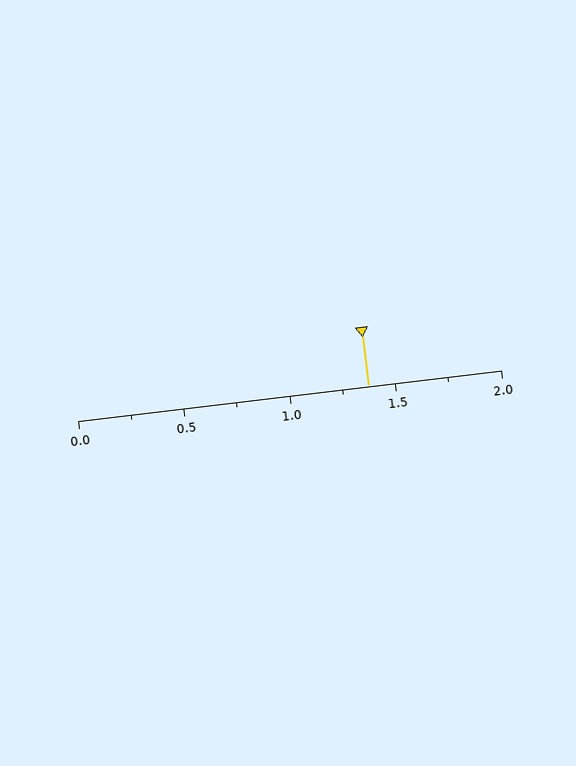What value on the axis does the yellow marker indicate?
The marker indicates approximately 1.38.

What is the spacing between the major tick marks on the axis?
The major ticks are spaced 0.5 apart.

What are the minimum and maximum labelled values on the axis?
The axis runs from 0.0 to 2.0.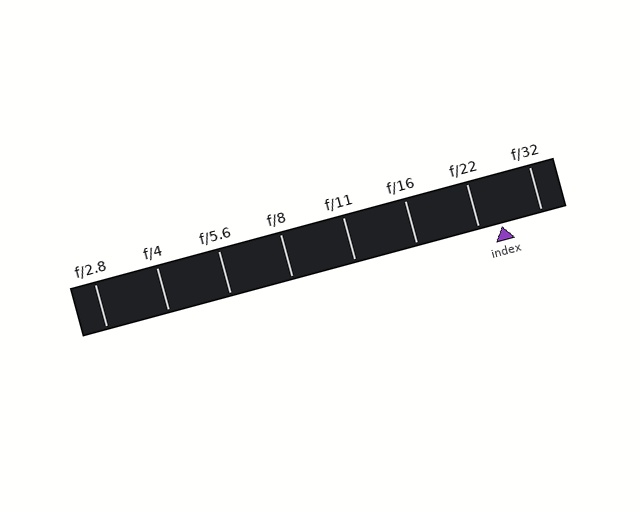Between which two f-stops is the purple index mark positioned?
The index mark is between f/22 and f/32.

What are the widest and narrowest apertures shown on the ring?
The widest aperture shown is f/2.8 and the narrowest is f/32.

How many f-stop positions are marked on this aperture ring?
There are 8 f-stop positions marked.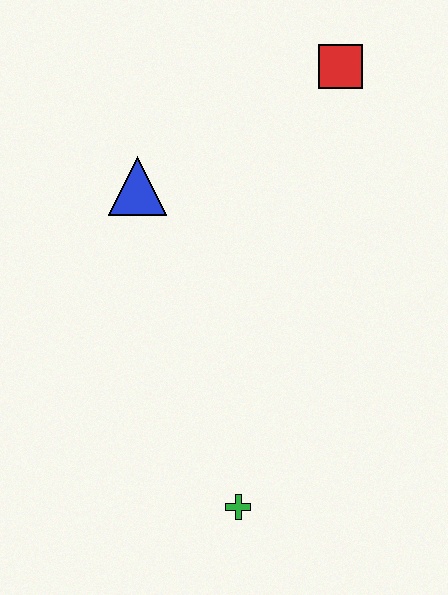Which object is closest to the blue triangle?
The red square is closest to the blue triangle.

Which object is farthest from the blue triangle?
The green cross is farthest from the blue triangle.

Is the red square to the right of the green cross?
Yes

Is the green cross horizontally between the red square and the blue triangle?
Yes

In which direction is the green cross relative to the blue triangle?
The green cross is below the blue triangle.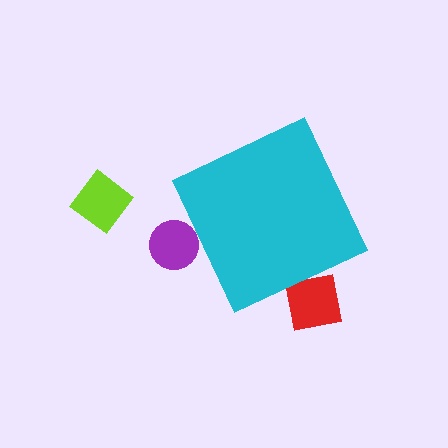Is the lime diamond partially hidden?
No, the lime diamond is fully visible.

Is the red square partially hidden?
Yes, the red square is partially hidden behind the cyan diamond.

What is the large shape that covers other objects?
A cyan diamond.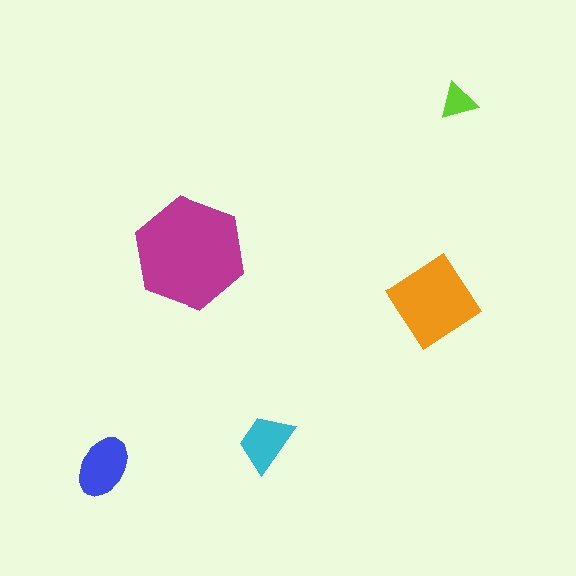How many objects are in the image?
There are 5 objects in the image.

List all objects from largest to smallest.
The magenta hexagon, the orange diamond, the blue ellipse, the cyan trapezoid, the lime triangle.